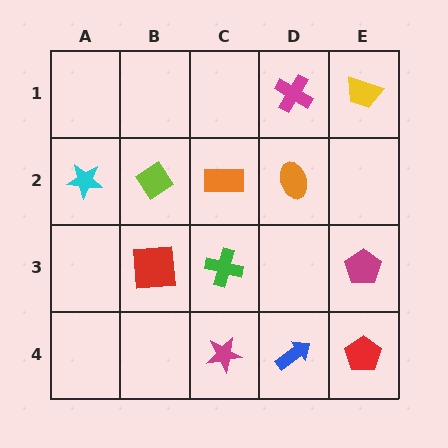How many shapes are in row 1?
2 shapes.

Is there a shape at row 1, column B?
No, that cell is empty.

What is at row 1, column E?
A yellow trapezoid.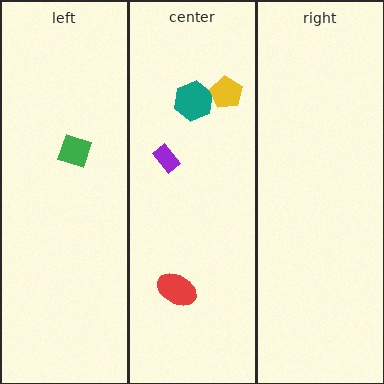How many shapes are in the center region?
4.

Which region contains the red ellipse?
The center region.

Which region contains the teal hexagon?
The center region.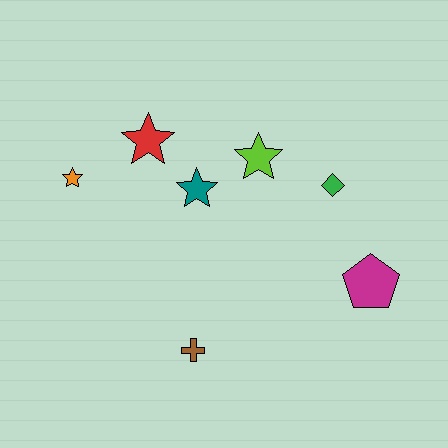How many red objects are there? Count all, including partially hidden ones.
There is 1 red object.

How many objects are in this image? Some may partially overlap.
There are 7 objects.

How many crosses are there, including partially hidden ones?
There is 1 cross.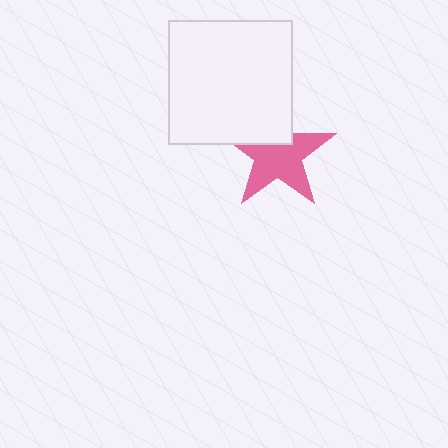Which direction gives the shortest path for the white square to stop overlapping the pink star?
Moving up gives the shortest separation.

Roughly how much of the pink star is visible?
Most of it is visible (roughly 68%).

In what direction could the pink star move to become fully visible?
The pink star could move down. That would shift it out from behind the white square entirely.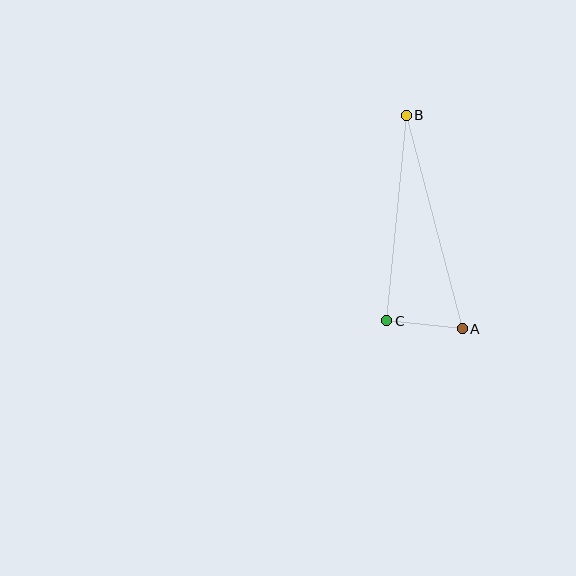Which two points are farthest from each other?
Points A and B are farthest from each other.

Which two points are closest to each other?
Points A and C are closest to each other.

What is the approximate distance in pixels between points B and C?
The distance between B and C is approximately 207 pixels.